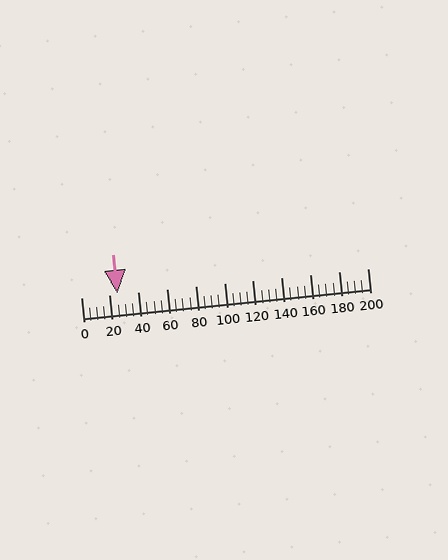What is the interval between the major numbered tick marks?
The major tick marks are spaced 20 units apart.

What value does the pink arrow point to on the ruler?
The pink arrow points to approximately 26.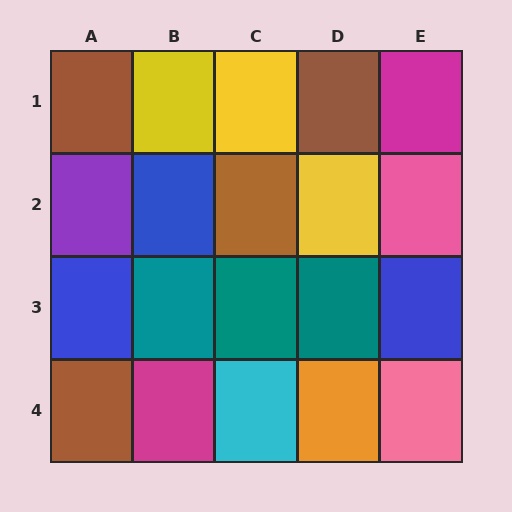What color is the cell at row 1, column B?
Yellow.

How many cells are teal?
3 cells are teal.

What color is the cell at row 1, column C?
Yellow.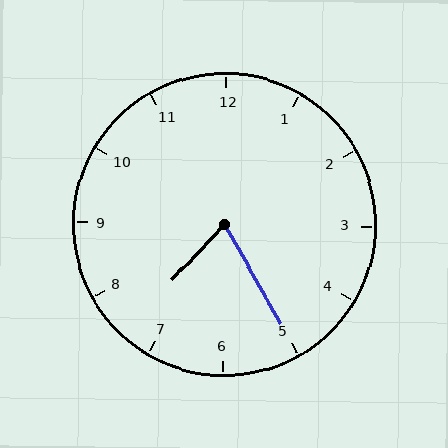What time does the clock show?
7:25.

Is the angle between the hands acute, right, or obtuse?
It is acute.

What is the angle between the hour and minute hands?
Approximately 72 degrees.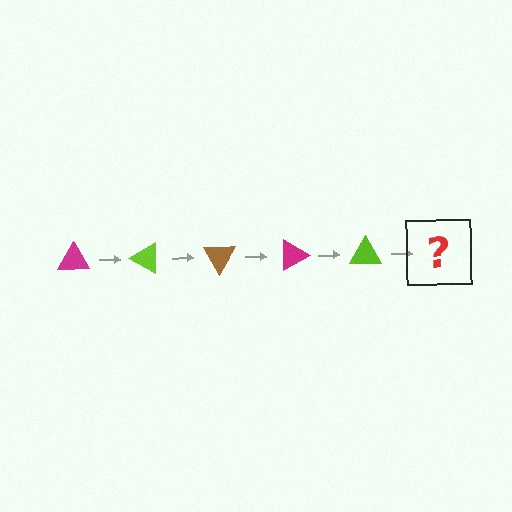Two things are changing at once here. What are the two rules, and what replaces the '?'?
The two rules are that it rotates 30 degrees each step and the color cycles through magenta, lime, and brown. The '?' should be a brown triangle, rotated 150 degrees from the start.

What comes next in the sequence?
The next element should be a brown triangle, rotated 150 degrees from the start.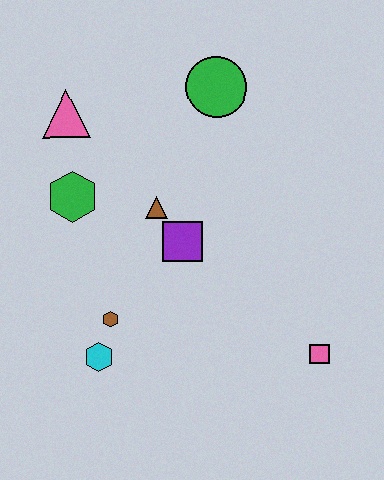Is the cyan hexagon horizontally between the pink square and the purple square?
No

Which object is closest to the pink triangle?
The green hexagon is closest to the pink triangle.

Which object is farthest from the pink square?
The pink triangle is farthest from the pink square.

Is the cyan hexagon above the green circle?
No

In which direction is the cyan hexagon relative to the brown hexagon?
The cyan hexagon is below the brown hexagon.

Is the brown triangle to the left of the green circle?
Yes